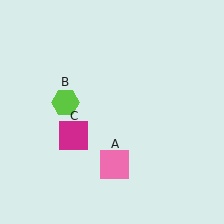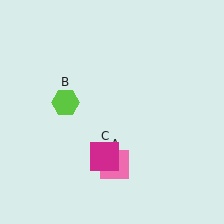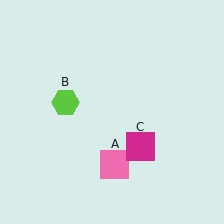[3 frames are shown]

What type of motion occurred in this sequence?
The magenta square (object C) rotated counterclockwise around the center of the scene.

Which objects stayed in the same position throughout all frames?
Pink square (object A) and lime hexagon (object B) remained stationary.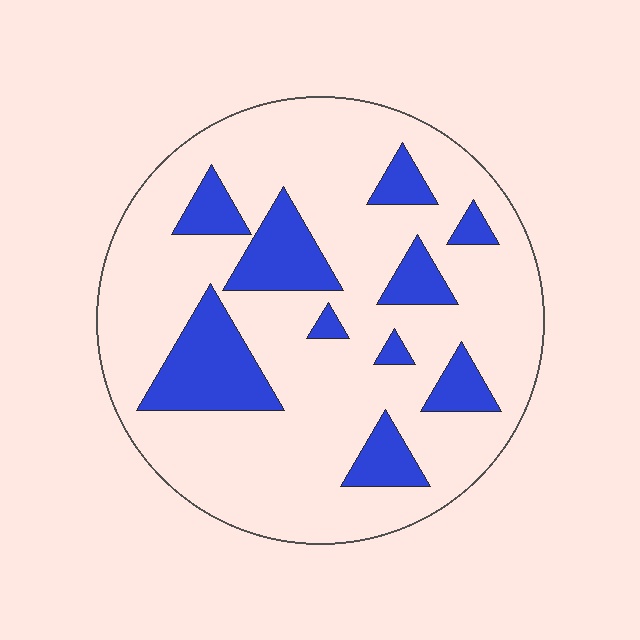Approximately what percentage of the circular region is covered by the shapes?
Approximately 20%.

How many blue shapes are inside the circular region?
10.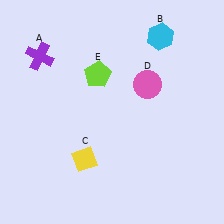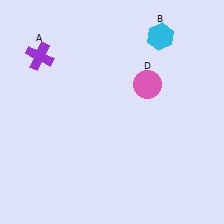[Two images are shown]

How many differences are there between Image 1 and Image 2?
There are 2 differences between the two images.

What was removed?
The lime pentagon (E), the yellow diamond (C) were removed in Image 2.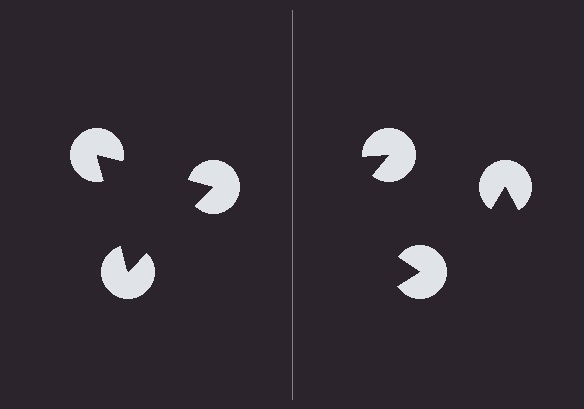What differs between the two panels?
The pac-man discs are positioned identically on both sides; only the wedge orientations differ. On the left they align to a triangle; on the right they are misaligned.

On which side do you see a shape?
An illusory triangle appears on the left side. On the right side the wedge cuts are rotated, so no coherent shape forms.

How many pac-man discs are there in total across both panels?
6 — 3 on each side.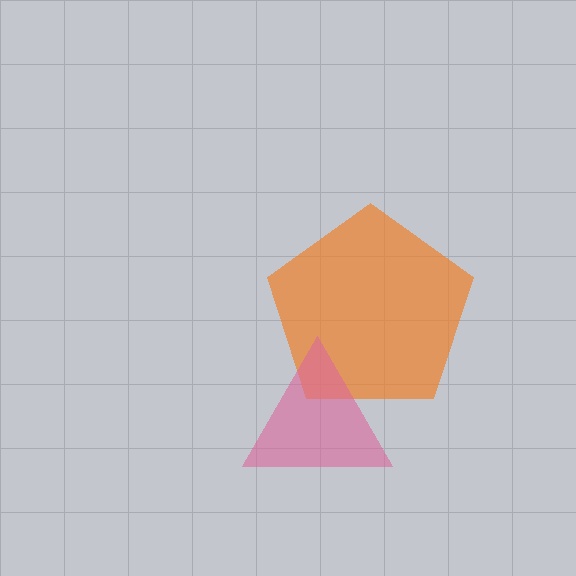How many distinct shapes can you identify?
There are 2 distinct shapes: an orange pentagon, a pink triangle.